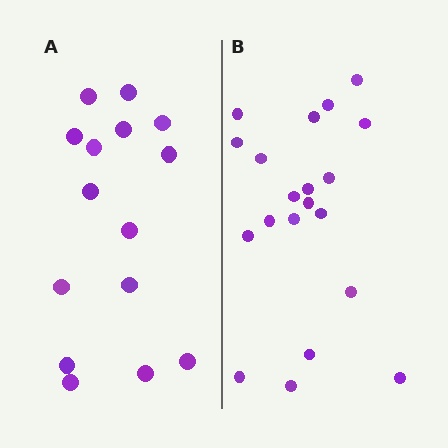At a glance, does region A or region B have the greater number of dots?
Region B (the right region) has more dots.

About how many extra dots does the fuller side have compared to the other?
Region B has about 5 more dots than region A.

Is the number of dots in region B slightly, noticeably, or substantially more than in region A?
Region B has noticeably more, but not dramatically so. The ratio is roughly 1.3 to 1.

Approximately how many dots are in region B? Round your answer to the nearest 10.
About 20 dots.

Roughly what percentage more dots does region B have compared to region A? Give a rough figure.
About 35% more.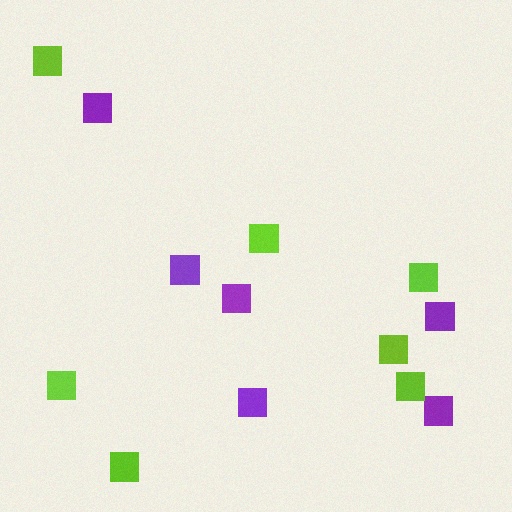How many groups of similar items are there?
There are 2 groups: one group of purple squares (6) and one group of lime squares (7).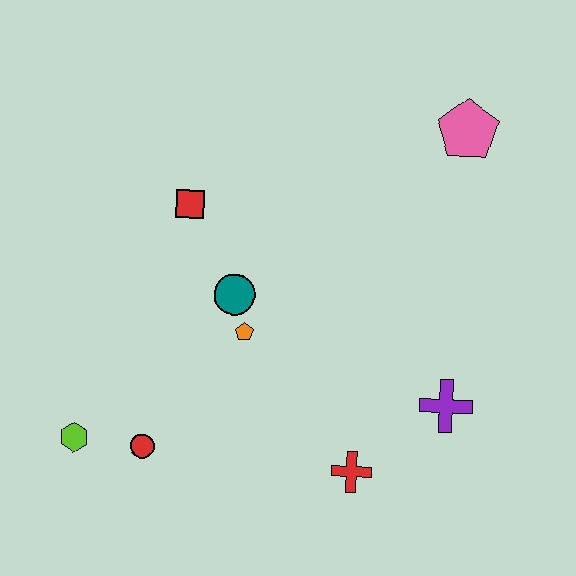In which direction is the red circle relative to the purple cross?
The red circle is to the left of the purple cross.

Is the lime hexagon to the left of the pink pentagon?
Yes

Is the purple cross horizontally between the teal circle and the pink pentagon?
Yes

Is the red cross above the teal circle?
No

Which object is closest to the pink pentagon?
The purple cross is closest to the pink pentagon.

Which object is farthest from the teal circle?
The pink pentagon is farthest from the teal circle.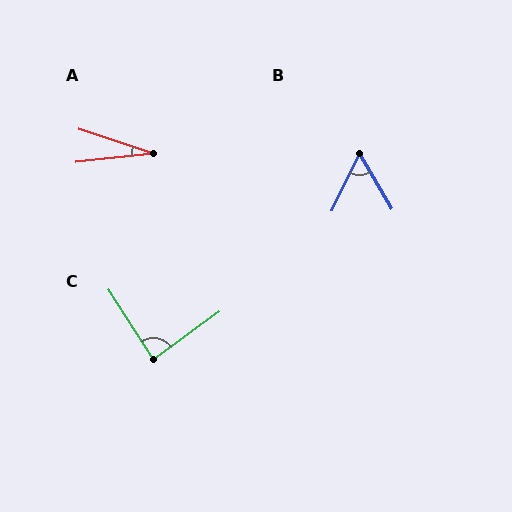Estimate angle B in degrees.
Approximately 56 degrees.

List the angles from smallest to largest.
A (24°), B (56°), C (87°).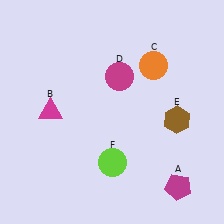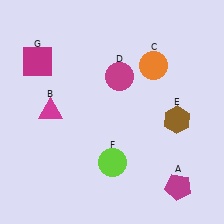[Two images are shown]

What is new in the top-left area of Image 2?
A magenta square (G) was added in the top-left area of Image 2.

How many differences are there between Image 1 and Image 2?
There is 1 difference between the two images.